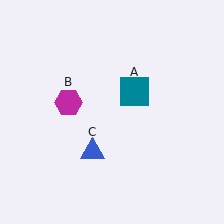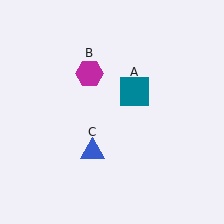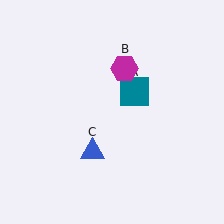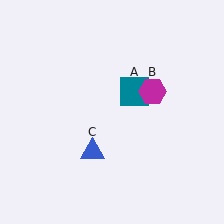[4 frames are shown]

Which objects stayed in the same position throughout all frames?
Teal square (object A) and blue triangle (object C) remained stationary.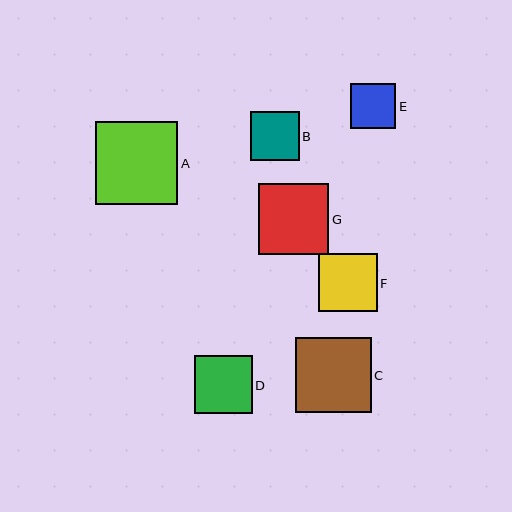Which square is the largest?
Square A is the largest with a size of approximately 83 pixels.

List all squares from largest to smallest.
From largest to smallest: A, C, G, F, D, B, E.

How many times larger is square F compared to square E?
Square F is approximately 1.3 times the size of square E.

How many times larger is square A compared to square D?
Square A is approximately 1.4 times the size of square D.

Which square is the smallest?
Square E is the smallest with a size of approximately 45 pixels.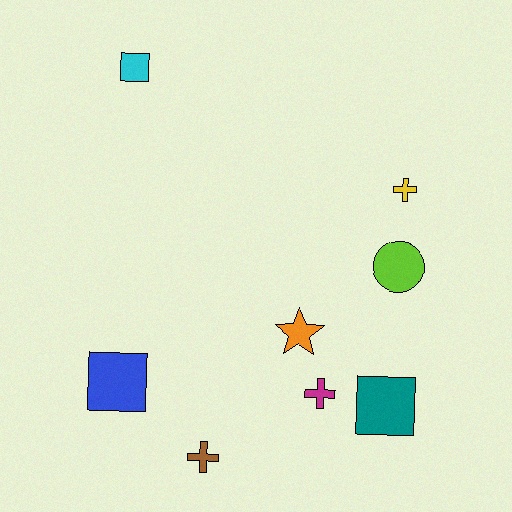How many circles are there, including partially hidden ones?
There is 1 circle.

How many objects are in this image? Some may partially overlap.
There are 8 objects.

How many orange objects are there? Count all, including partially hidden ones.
There is 1 orange object.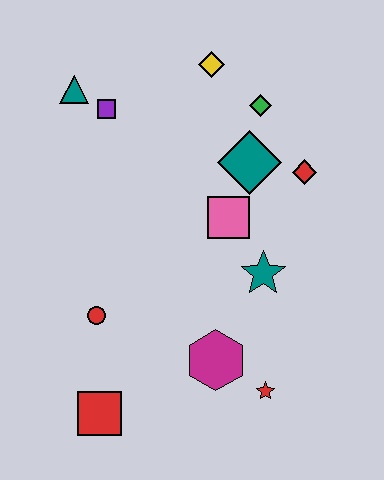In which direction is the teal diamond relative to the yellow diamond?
The teal diamond is below the yellow diamond.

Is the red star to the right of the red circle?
Yes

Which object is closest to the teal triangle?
The purple square is closest to the teal triangle.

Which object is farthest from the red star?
The teal triangle is farthest from the red star.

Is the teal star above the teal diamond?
No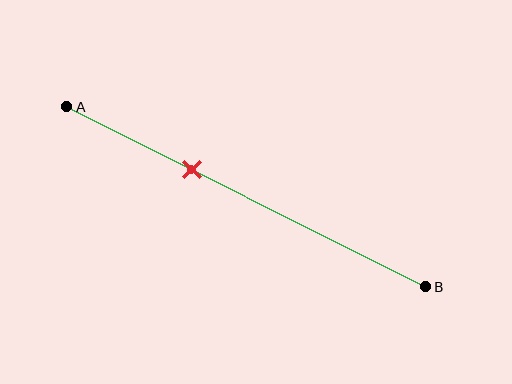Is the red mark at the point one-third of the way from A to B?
Yes, the mark is approximately at the one-third point.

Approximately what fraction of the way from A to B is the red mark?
The red mark is approximately 35% of the way from A to B.